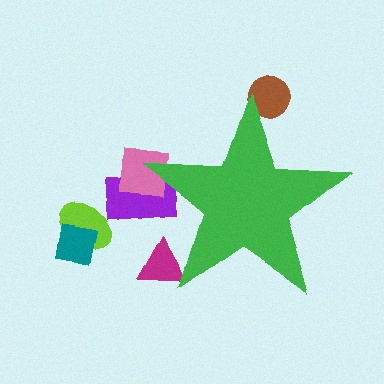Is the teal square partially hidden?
No, the teal square is fully visible.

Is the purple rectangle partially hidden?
Yes, the purple rectangle is partially hidden behind the green star.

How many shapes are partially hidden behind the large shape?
4 shapes are partially hidden.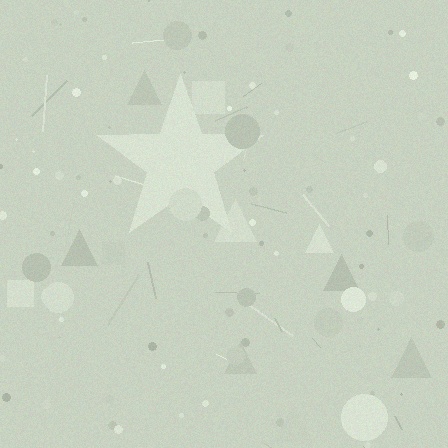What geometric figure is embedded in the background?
A star is embedded in the background.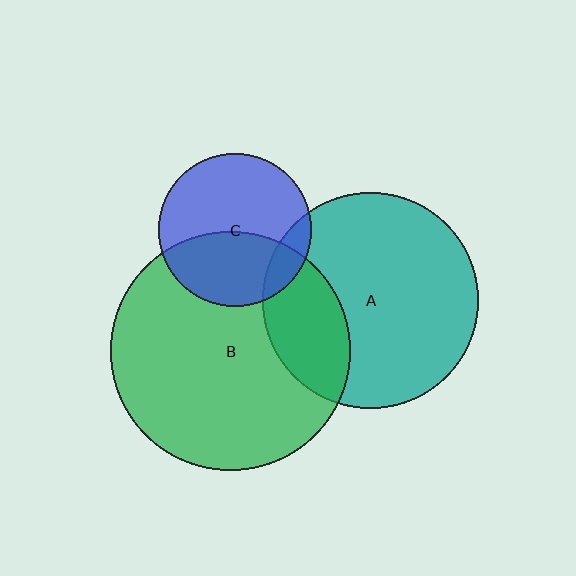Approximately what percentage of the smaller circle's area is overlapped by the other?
Approximately 25%.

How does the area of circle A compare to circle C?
Approximately 2.0 times.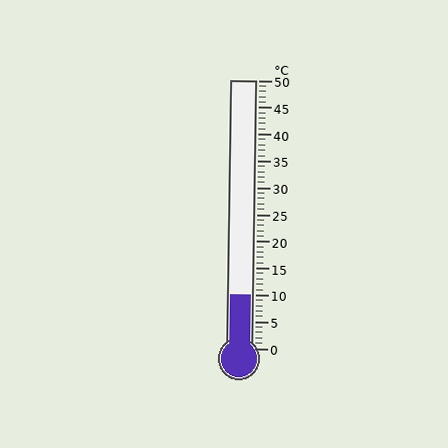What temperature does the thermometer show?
The thermometer shows approximately 10°C.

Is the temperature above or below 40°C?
The temperature is below 40°C.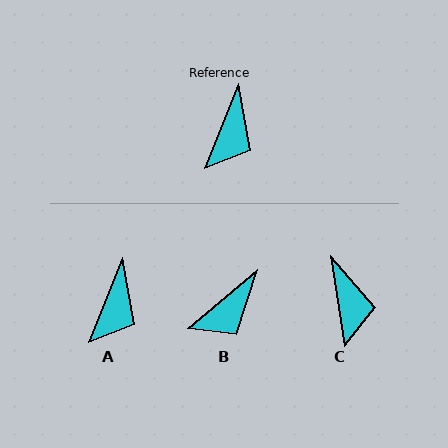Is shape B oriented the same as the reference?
No, it is off by about 28 degrees.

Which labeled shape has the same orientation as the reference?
A.